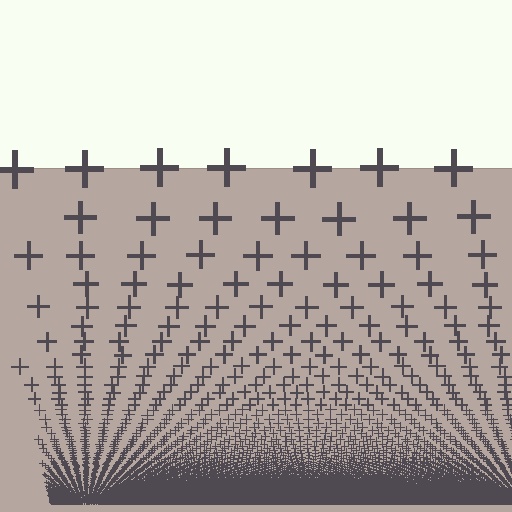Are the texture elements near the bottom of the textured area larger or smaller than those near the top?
Smaller. The gradient is inverted — elements near the bottom are smaller and denser.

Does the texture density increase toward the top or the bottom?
Density increases toward the bottom.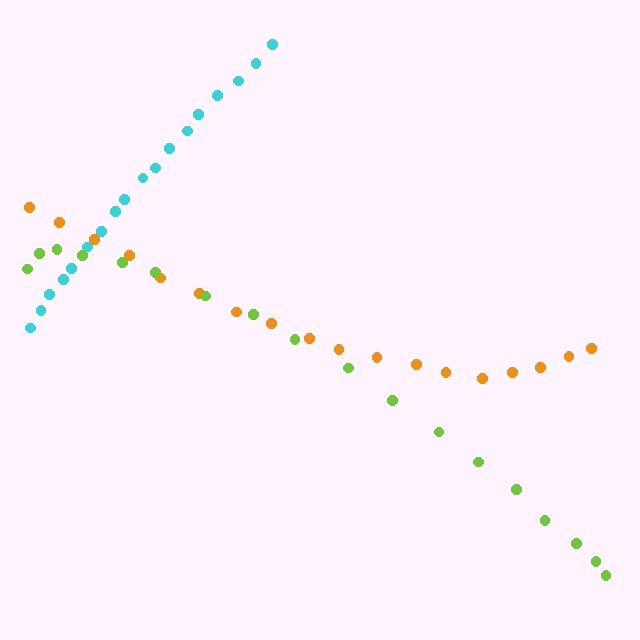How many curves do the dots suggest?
There are 3 distinct paths.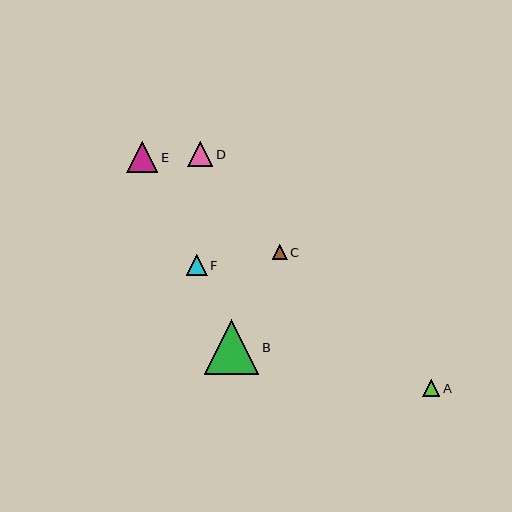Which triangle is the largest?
Triangle B is the largest with a size of approximately 55 pixels.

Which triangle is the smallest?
Triangle C is the smallest with a size of approximately 15 pixels.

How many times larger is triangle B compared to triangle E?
Triangle B is approximately 1.8 times the size of triangle E.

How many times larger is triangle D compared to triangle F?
Triangle D is approximately 1.2 times the size of triangle F.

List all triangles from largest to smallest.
From largest to smallest: B, E, D, F, A, C.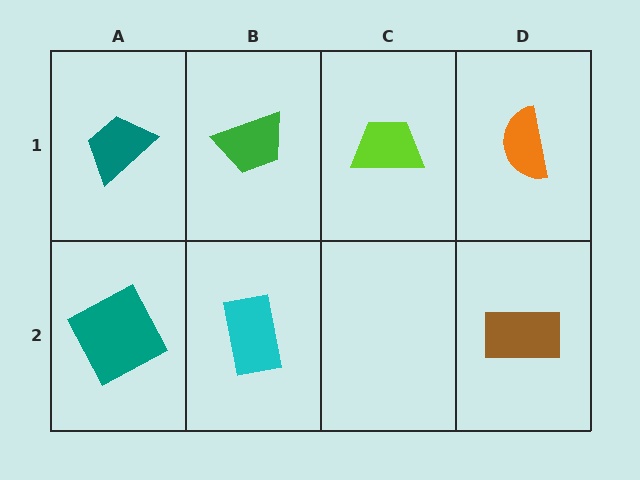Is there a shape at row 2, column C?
No, that cell is empty.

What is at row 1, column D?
An orange semicircle.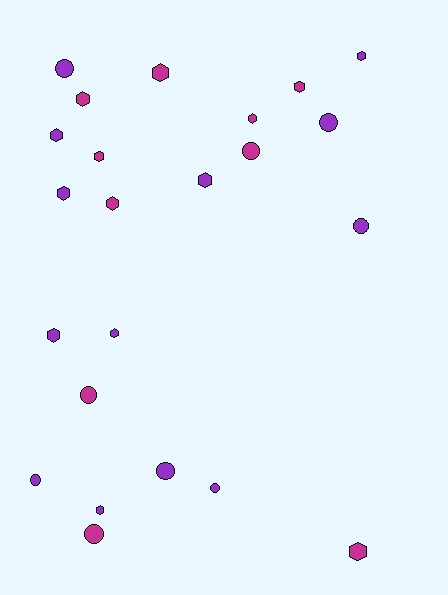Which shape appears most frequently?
Hexagon, with 14 objects.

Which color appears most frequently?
Purple, with 13 objects.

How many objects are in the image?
There are 23 objects.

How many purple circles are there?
There are 6 purple circles.